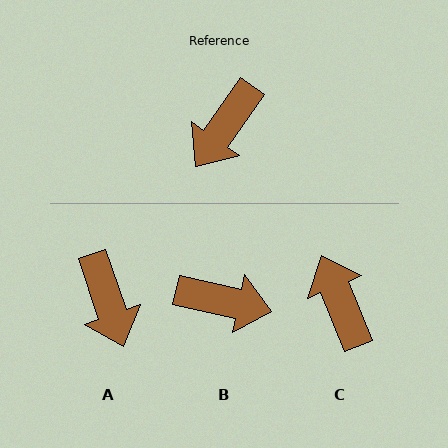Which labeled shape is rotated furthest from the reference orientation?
C, about 123 degrees away.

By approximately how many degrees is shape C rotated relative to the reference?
Approximately 123 degrees clockwise.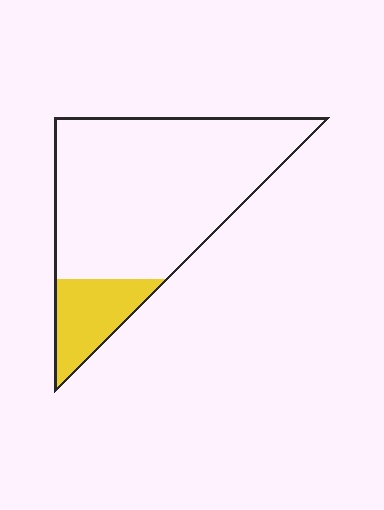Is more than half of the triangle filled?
No.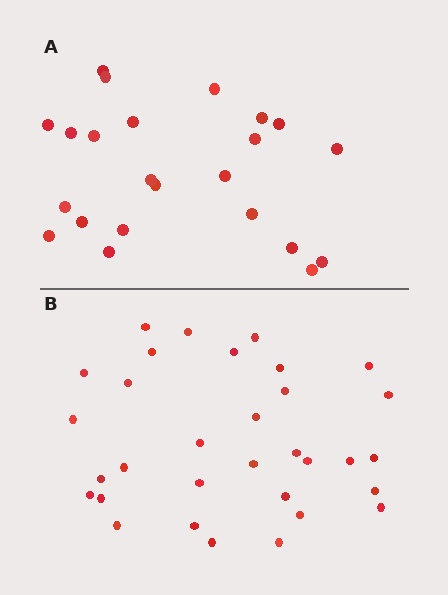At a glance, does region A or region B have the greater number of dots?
Region B (the bottom region) has more dots.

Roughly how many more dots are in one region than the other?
Region B has roughly 8 or so more dots than region A.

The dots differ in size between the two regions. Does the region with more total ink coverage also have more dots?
No. Region A has more total ink coverage because its dots are larger, but region B actually contains more individual dots. Total area can be misleading — the number of items is what matters here.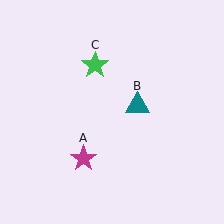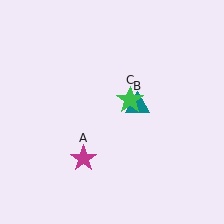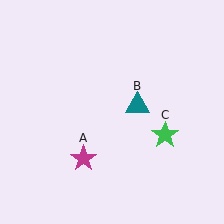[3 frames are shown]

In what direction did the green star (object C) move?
The green star (object C) moved down and to the right.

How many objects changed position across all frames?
1 object changed position: green star (object C).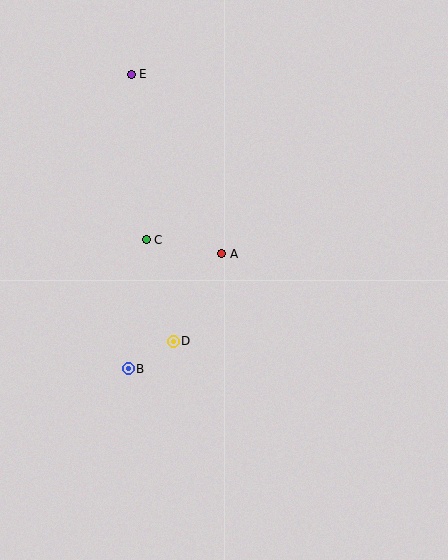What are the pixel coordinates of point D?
Point D is at (173, 341).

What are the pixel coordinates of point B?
Point B is at (128, 369).